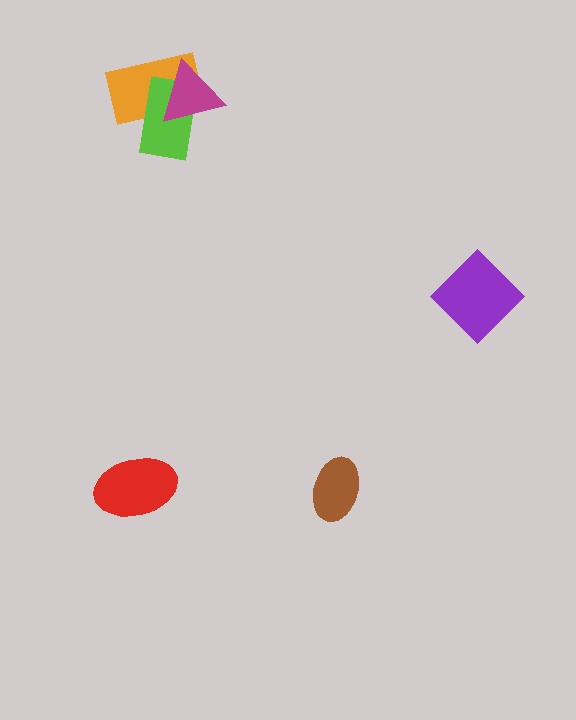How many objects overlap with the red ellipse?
0 objects overlap with the red ellipse.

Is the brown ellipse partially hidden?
No, no other shape covers it.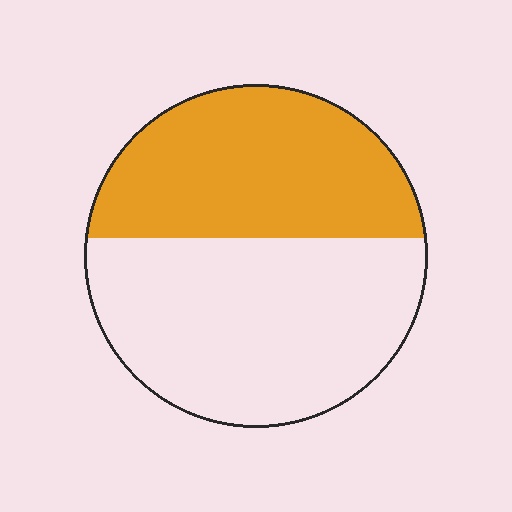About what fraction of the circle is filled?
About two fifths (2/5).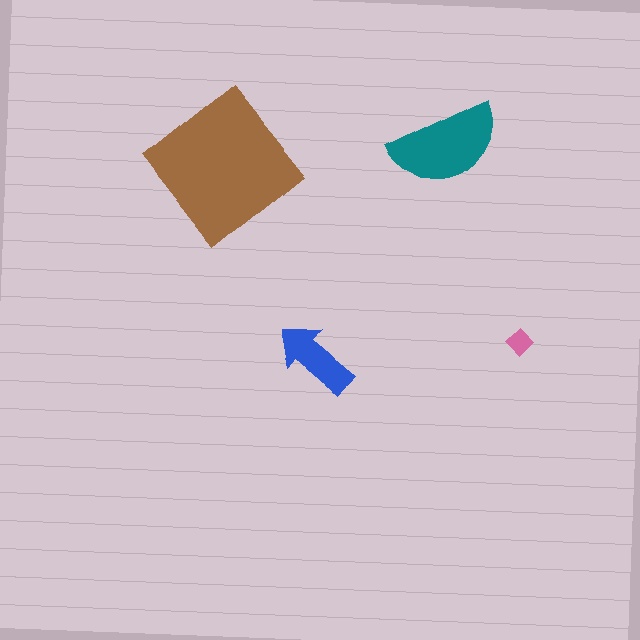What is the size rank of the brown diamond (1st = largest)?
1st.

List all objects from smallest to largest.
The pink diamond, the blue arrow, the teal semicircle, the brown diamond.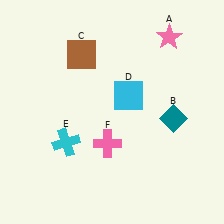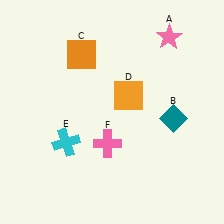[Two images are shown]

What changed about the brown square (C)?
In Image 1, C is brown. In Image 2, it changed to orange.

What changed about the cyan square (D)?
In Image 1, D is cyan. In Image 2, it changed to orange.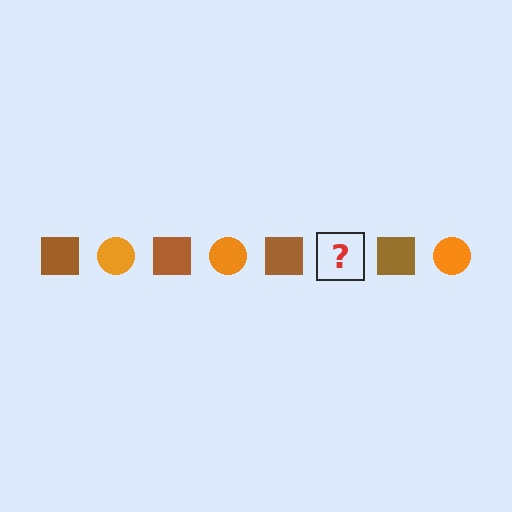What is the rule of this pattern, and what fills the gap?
The rule is that the pattern alternates between brown square and orange circle. The gap should be filled with an orange circle.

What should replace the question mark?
The question mark should be replaced with an orange circle.